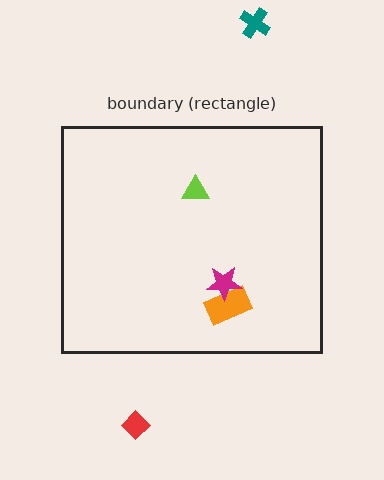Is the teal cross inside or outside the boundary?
Outside.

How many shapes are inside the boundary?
3 inside, 2 outside.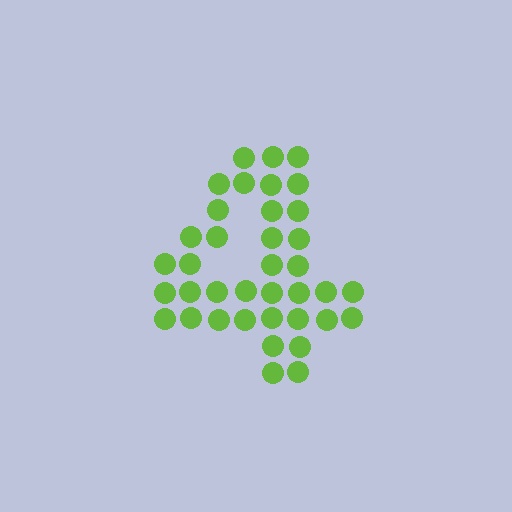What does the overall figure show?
The overall figure shows the digit 4.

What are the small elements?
The small elements are circles.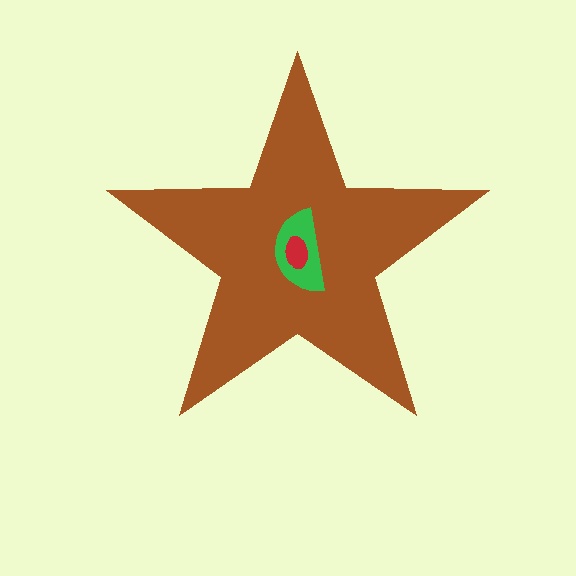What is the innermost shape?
The red ellipse.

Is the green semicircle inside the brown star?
Yes.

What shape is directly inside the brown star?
The green semicircle.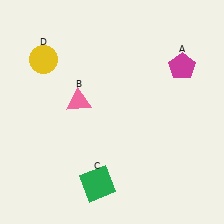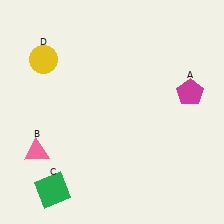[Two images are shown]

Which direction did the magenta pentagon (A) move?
The magenta pentagon (A) moved down.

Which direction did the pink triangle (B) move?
The pink triangle (B) moved down.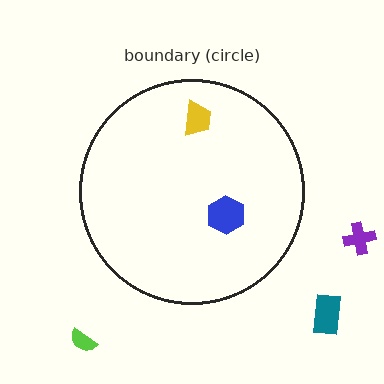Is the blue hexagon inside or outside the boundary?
Inside.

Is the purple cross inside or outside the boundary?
Outside.